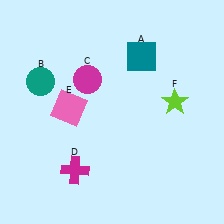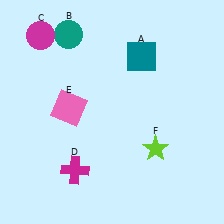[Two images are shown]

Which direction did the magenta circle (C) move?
The magenta circle (C) moved left.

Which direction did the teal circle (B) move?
The teal circle (B) moved up.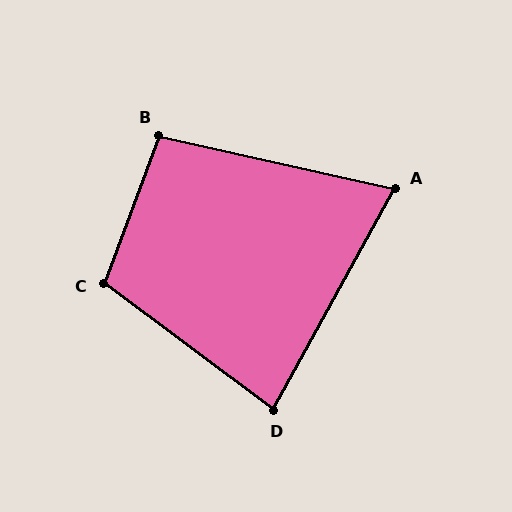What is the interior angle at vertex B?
Approximately 98 degrees (obtuse).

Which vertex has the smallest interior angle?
A, at approximately 74 degrees.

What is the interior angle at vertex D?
Approximately 82 degrees (acute).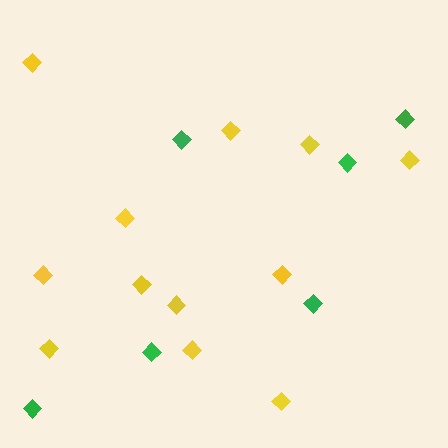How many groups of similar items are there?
There are 2 groups: one group of green diamonds (6) and one group of yellow diamonds (12).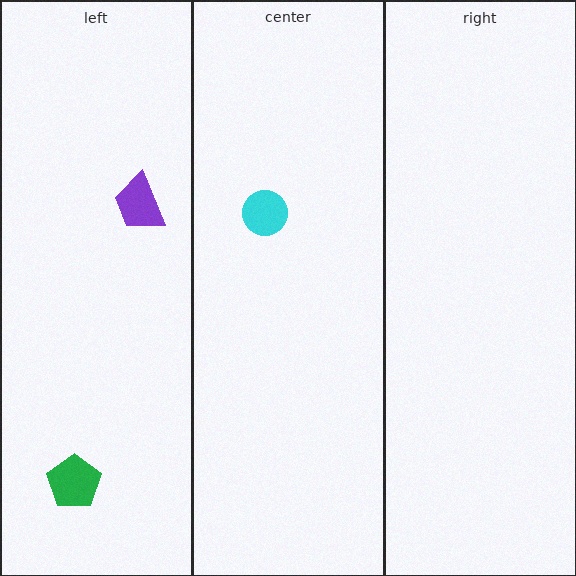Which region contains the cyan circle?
The center region.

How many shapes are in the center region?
1.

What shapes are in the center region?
The cyan circle.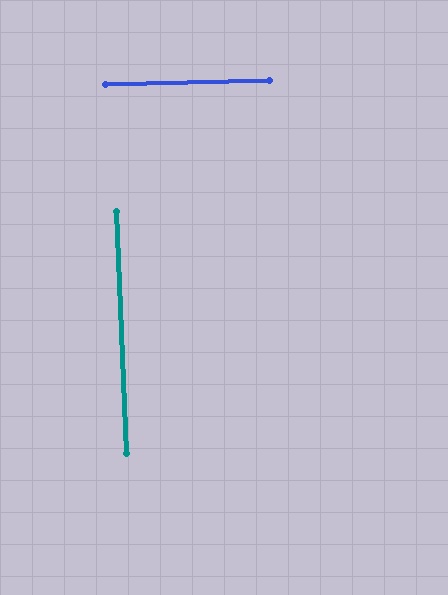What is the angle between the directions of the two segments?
Approximately 89 degrees.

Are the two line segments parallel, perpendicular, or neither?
Perpendicular — they meet at approximately 89°.